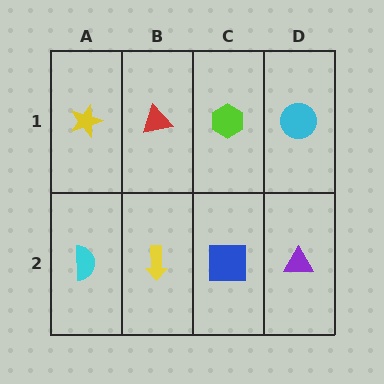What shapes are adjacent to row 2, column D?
A cyan circle (row 1, column D), a blue square (row 2, column C).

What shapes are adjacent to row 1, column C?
A blue square (row 2, column C), a red triangle (row 1, column B), a cyan circle (row 1, column D).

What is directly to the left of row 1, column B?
A yellow star.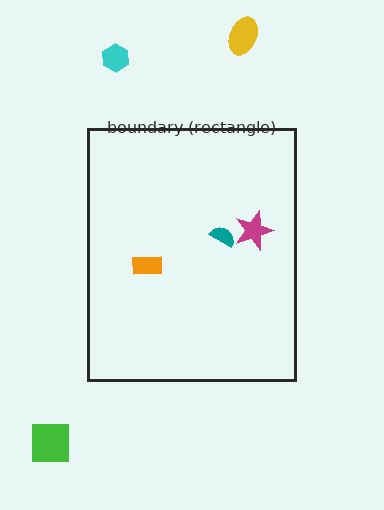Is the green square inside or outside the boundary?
Outside.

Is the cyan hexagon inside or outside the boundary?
Outside.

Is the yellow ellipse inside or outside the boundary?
Outside.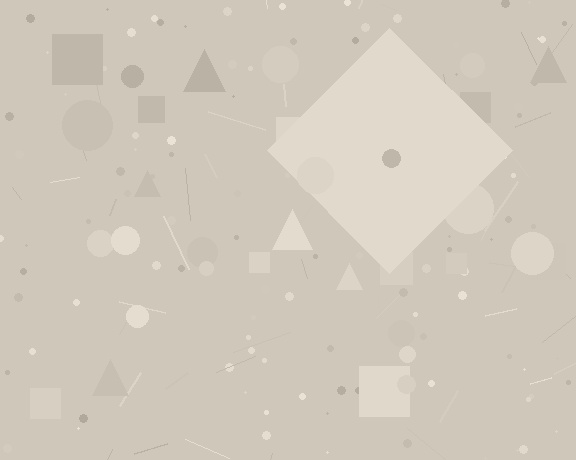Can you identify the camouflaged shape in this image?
The camouflaged shape is a diamond.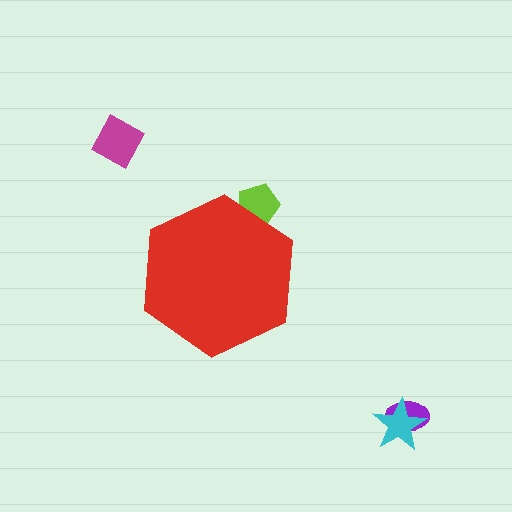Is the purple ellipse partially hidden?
No, the purple ellipse is fully visible.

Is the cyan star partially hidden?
No, the cyan star is fully visible.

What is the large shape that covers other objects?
A red hexagon.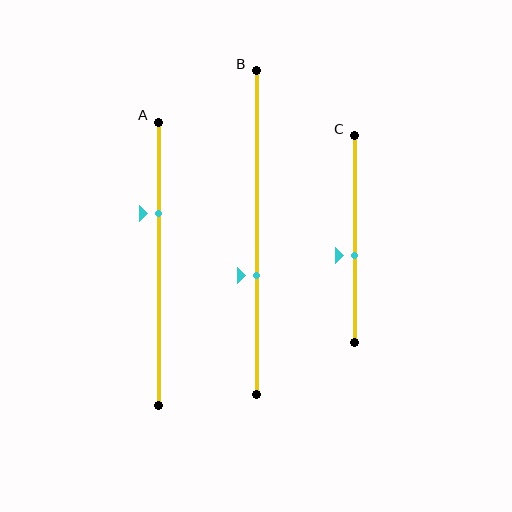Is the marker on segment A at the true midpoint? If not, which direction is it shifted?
No, the marker on segment A is shifted upward by about 18% of the segment length.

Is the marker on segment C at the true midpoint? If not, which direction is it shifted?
No, the marker on segment C is shifted downward by about 8% of the segment length.